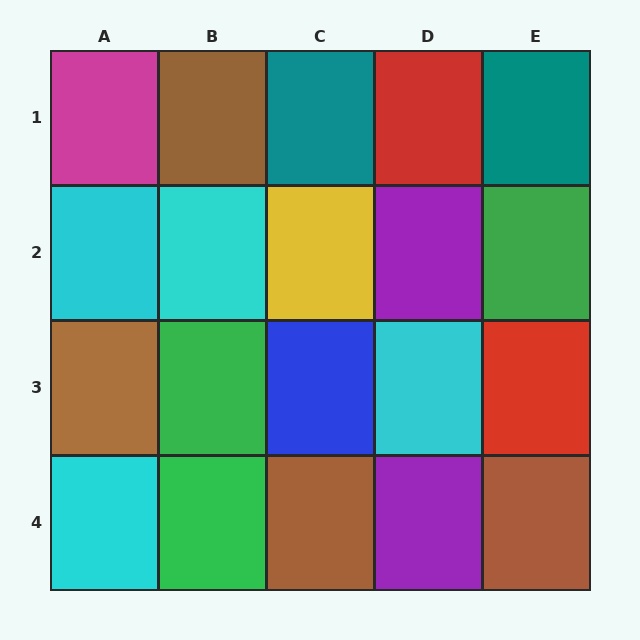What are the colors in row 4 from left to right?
Cyan, green, brown, purple, brown.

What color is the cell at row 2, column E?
Green.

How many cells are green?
3 cells are green.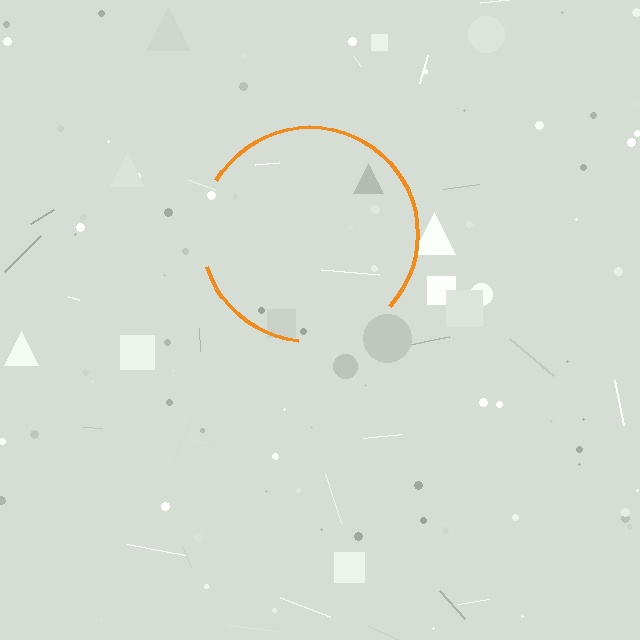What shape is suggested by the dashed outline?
The dashed outline suggests a circle.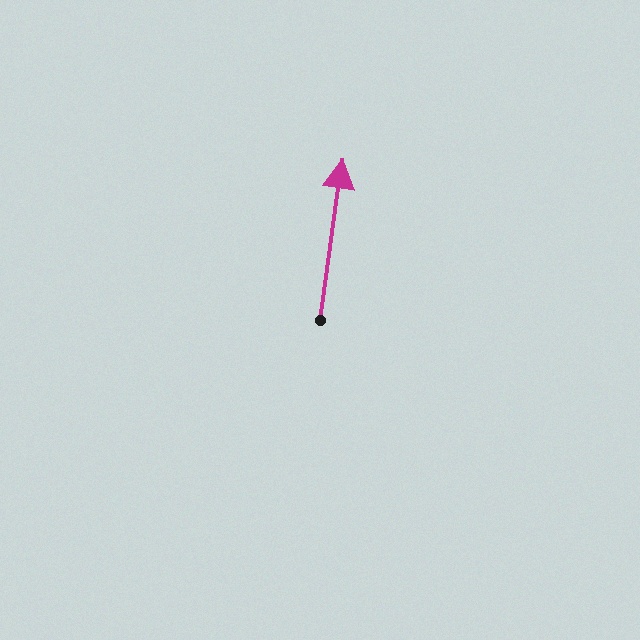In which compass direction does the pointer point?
North.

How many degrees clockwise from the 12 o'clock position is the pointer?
Approximately 8 degrees.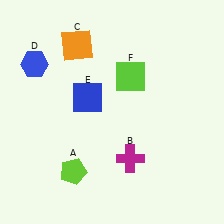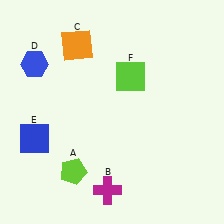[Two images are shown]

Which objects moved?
The objects that moved are: the magenta cross (B), the blue square (E).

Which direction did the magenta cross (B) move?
The magenta cross (B) moved down.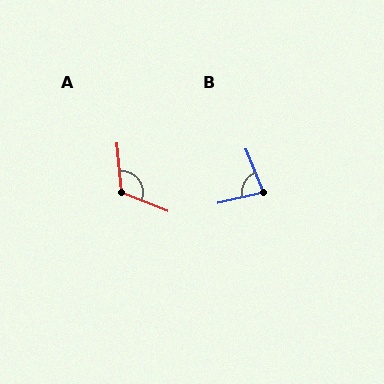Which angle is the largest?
A, at approximately 118 degrees.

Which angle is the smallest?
B, at approximately 82 degrees.